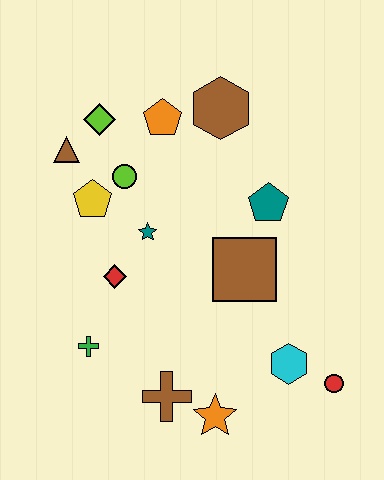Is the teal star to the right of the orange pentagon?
No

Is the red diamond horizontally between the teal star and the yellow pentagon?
Yes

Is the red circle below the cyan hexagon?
Yes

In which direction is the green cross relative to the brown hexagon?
The green cross is below the brown hexagon.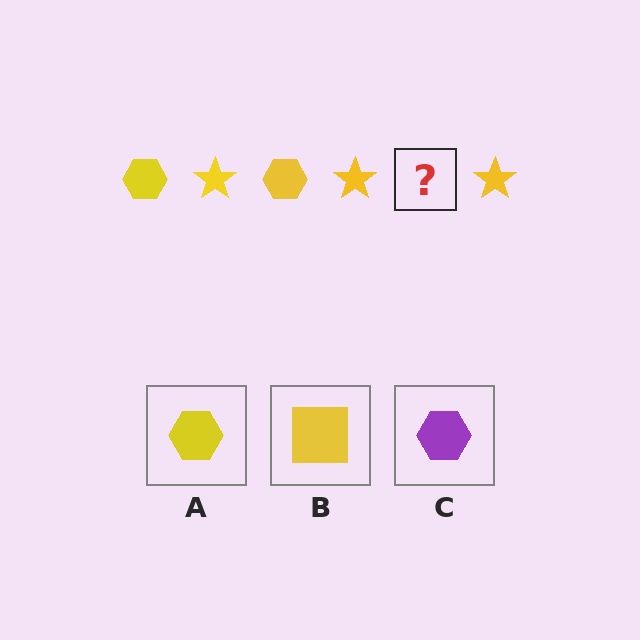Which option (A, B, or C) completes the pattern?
A.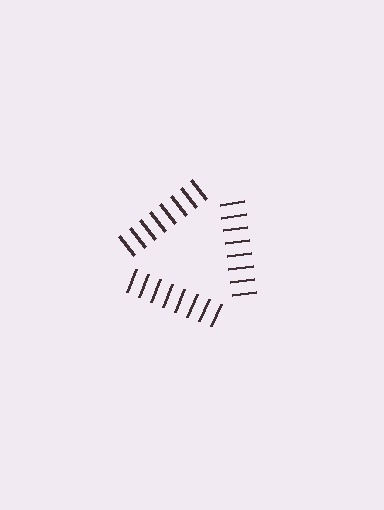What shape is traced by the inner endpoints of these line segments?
An illusory triangle — the line segments terminate on its edges but no continuous stroke is drawn.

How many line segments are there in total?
24 — 8 along each of the 3 edges.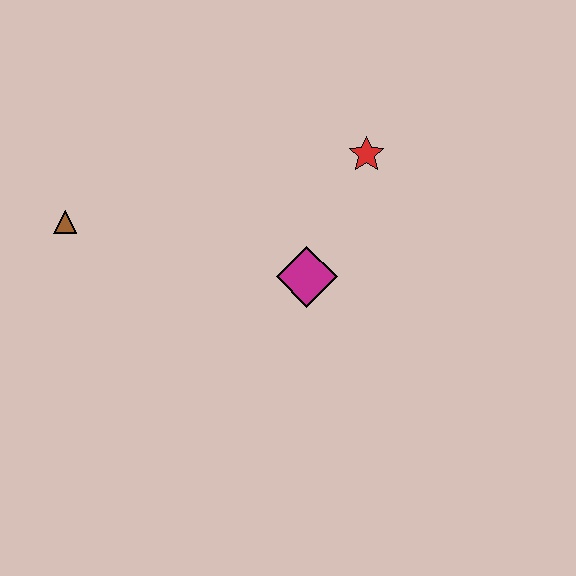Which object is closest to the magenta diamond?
The red star is closest to the magenta diamond.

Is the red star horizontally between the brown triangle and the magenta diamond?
No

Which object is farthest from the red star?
The brown triangle is farthest from the red star.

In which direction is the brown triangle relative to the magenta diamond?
The brown triangle is to the left of the magenta diamond.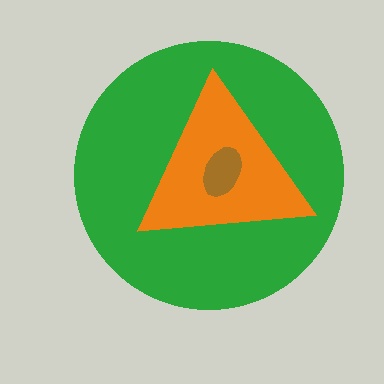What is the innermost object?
The brown ellipse.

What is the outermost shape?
The green circle.